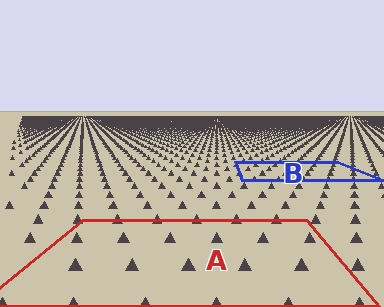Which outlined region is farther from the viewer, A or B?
Region B is farther from the viewer — the texture elements inside it appear smaller and more densely packed.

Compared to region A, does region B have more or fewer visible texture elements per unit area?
Region B has more texture elements per unit area — they are packed more densely because it is farther away.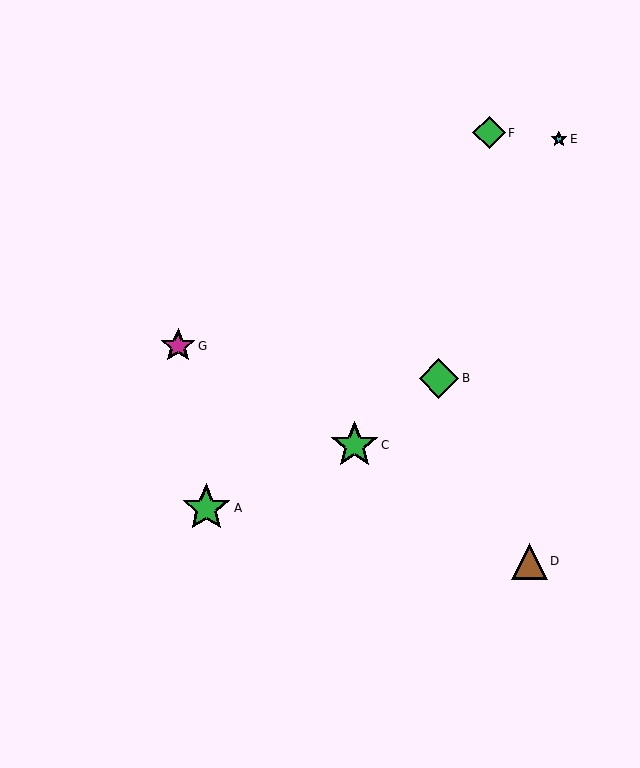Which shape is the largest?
The green star (labeled A) is the largest.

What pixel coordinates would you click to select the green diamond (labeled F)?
Click at (489, 133) to select the green diamond F.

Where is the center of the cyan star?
The center of the cyan star is at (559, 139).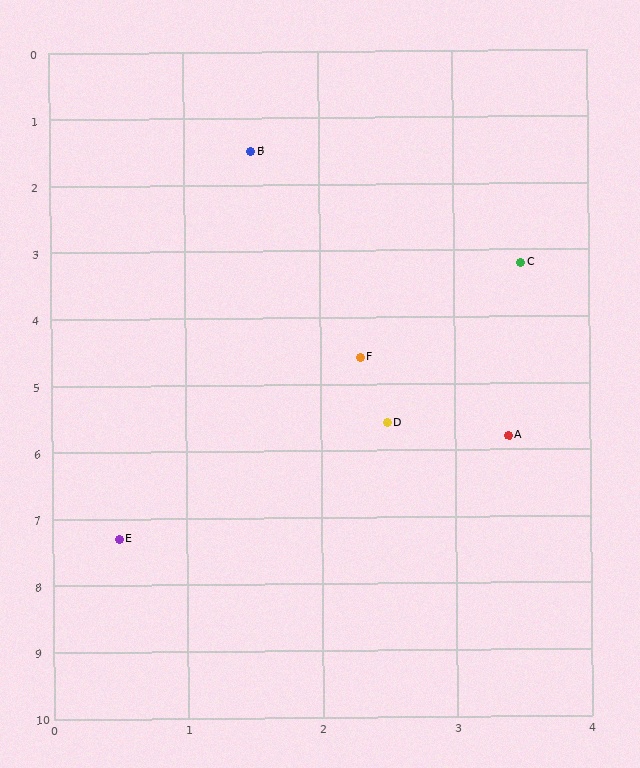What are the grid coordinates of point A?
Point A is at approximately (3.4, 5.8).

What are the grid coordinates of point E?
Point E is at approximately (0.5, 7.3).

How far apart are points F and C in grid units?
Points F and C are about 1.8 grid units apart.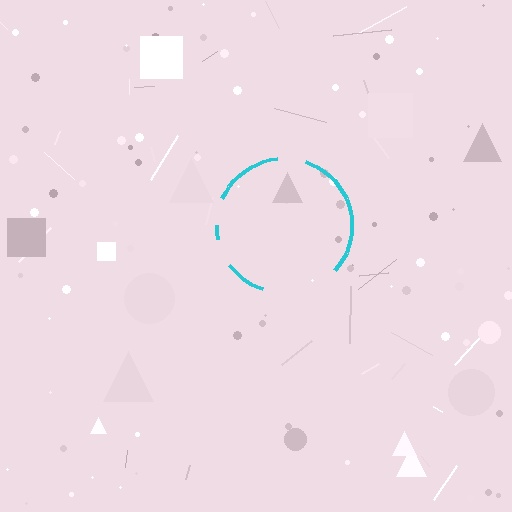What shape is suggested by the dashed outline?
The dashed outline suggests a circle.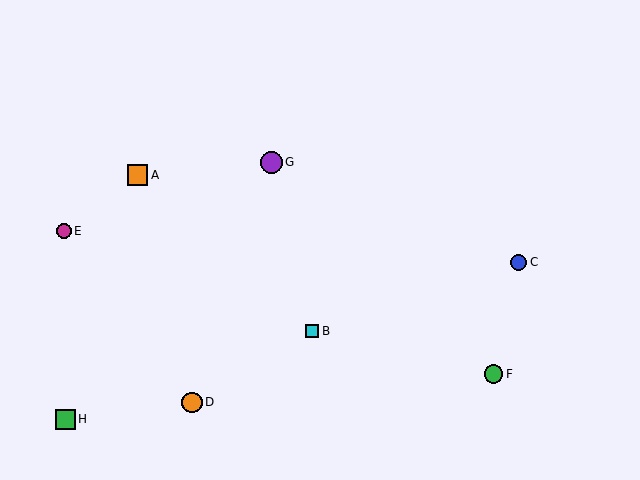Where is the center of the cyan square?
The center of the cyan square is at (312, 331).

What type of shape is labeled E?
Shape E is a magenta circle.